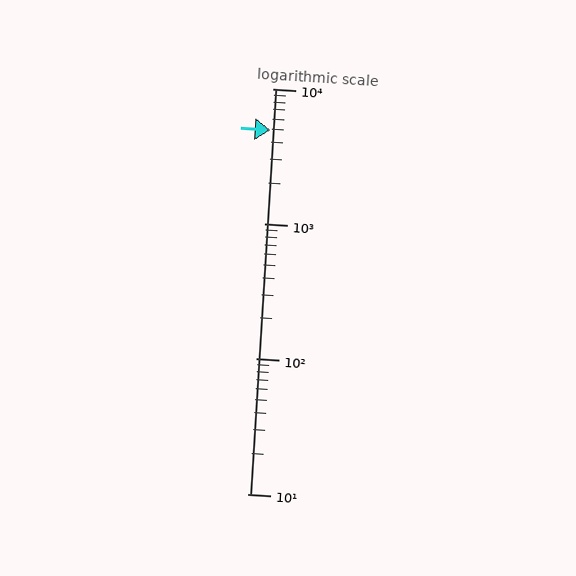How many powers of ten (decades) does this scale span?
The scale spans 3 decades, from 10 to 10000.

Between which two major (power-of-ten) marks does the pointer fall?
The pointer is between 1000 and 10000.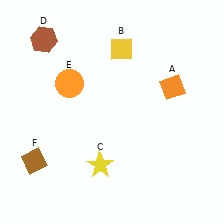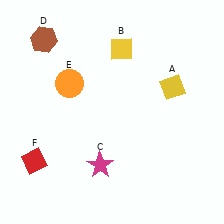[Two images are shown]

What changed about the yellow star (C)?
In Image 1, C is yellow. In Image 2, it changed to magenta.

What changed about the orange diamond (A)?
In Image 1, A is orange. In Image 2, it changed to yellow.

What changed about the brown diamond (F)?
In Image 1, F is brown. In Image 2, it changed to red.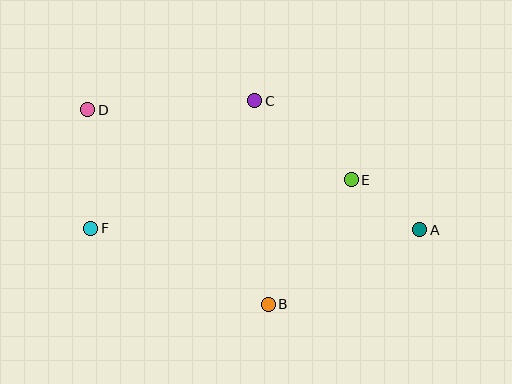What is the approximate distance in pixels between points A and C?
The distance between A and C is approximately 210 pixels.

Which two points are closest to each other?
Points A and E are closest to each other.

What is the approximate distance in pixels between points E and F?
The distance between E and F is approximately 265 pixels.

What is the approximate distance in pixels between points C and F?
The distance between C and F is approximately 208 pixels.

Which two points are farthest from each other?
Points A and D are farthest from each other.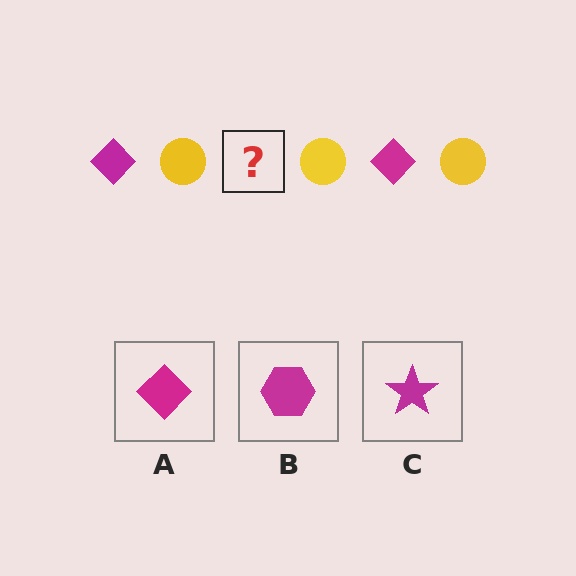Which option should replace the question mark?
Option A.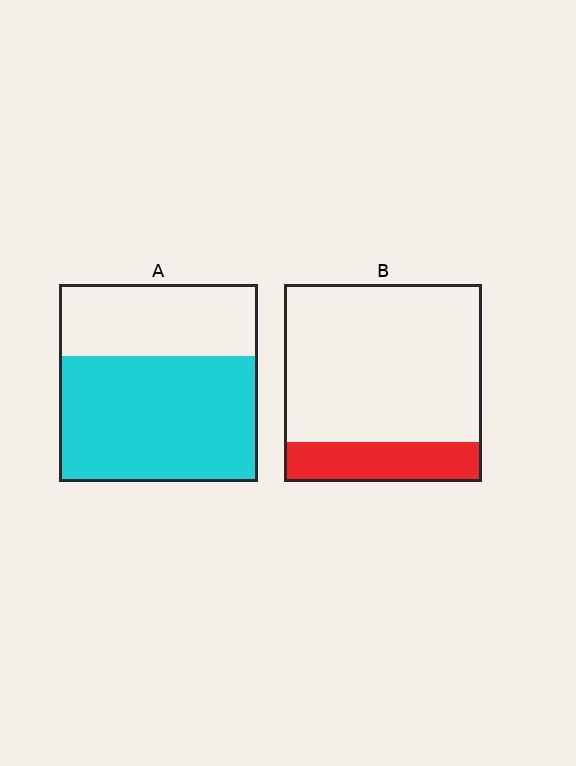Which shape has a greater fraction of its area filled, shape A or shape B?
Shape A.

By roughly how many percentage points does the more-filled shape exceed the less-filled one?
By roughly 45 percentage points (A over B).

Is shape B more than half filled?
No.